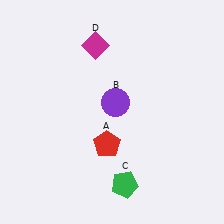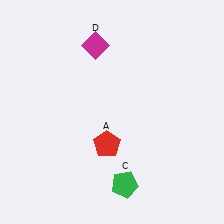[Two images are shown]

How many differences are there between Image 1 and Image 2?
There is 1 difference between the two images.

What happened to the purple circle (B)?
The purple circle (B) was removed in Image 2. It was in the top-right area of Image 1.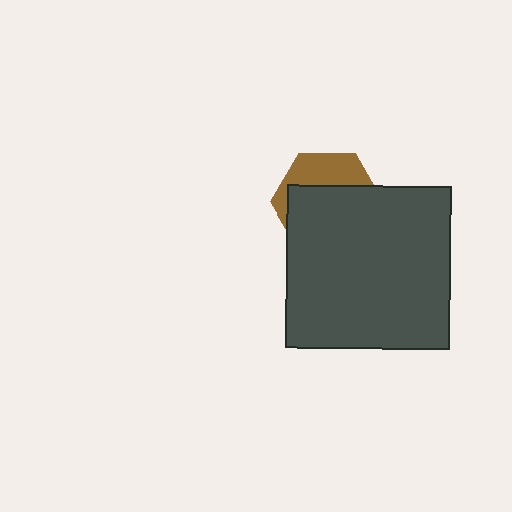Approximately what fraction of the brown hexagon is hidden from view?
Roughly 67% of the brown hexagon is hidden behind the dark gray square.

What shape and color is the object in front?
The object in front is a dark gray square.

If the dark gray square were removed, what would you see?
You would see the complete brown hexagon.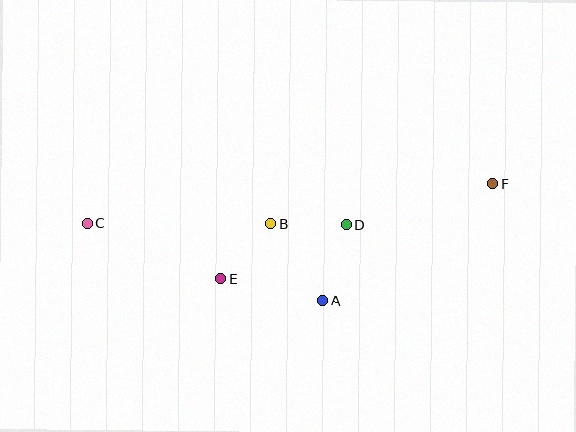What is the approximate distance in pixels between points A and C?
The distance between A and C is approximately 248 pixels.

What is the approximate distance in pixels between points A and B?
The distance between A and B is approximately 93 pixels.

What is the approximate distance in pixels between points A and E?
The distance between A and E is approximately 104 pixels.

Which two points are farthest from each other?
Points C and F are farthest from each other.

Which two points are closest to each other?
Points B and E are closest to each other.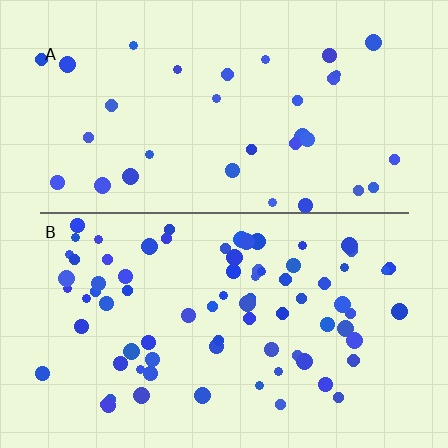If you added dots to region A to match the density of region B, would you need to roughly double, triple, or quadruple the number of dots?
Approximately double.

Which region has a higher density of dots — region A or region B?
B (the bottom).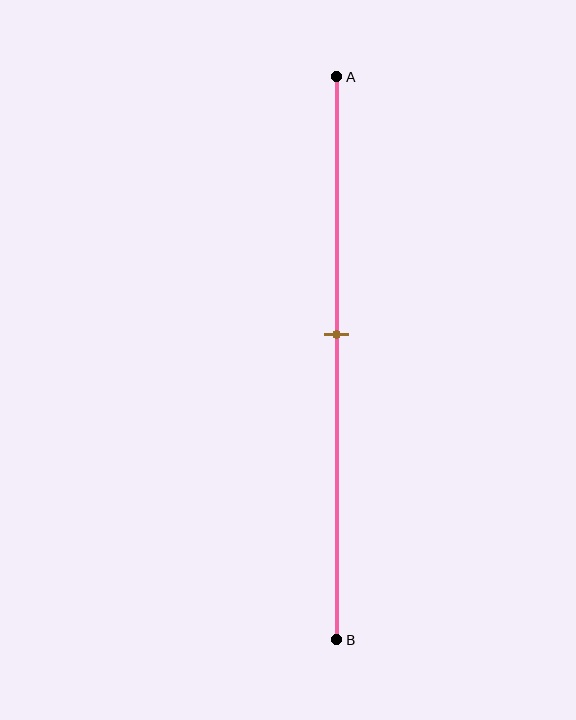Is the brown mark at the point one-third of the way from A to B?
No, the mark is at about 45% from A, not at the 33% one-third point.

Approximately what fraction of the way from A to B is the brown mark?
The brown mark is approximately 45% of the way from A to B.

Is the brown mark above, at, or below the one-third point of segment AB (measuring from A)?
The brown mark is below the one-third point of segment AB.